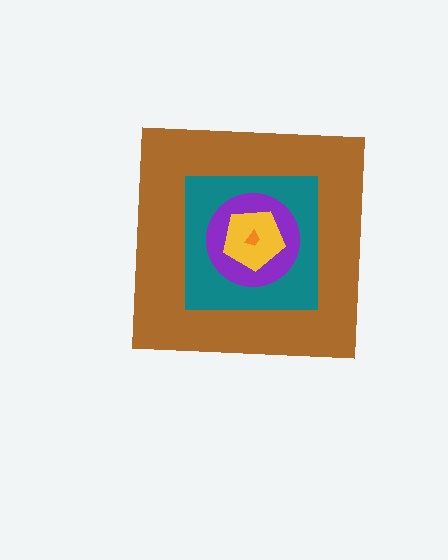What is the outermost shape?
The brown square.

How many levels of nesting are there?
5.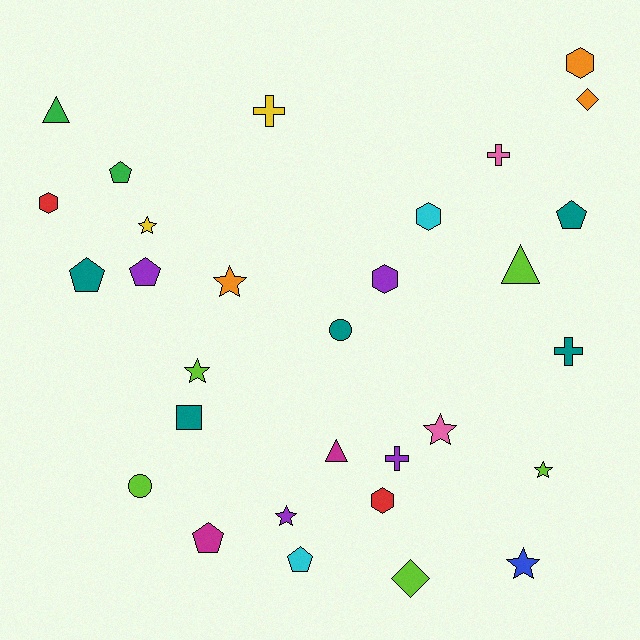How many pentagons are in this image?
There are 6 pentagons.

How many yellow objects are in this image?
There are 2 yellow objects.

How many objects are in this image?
There are 30 objects.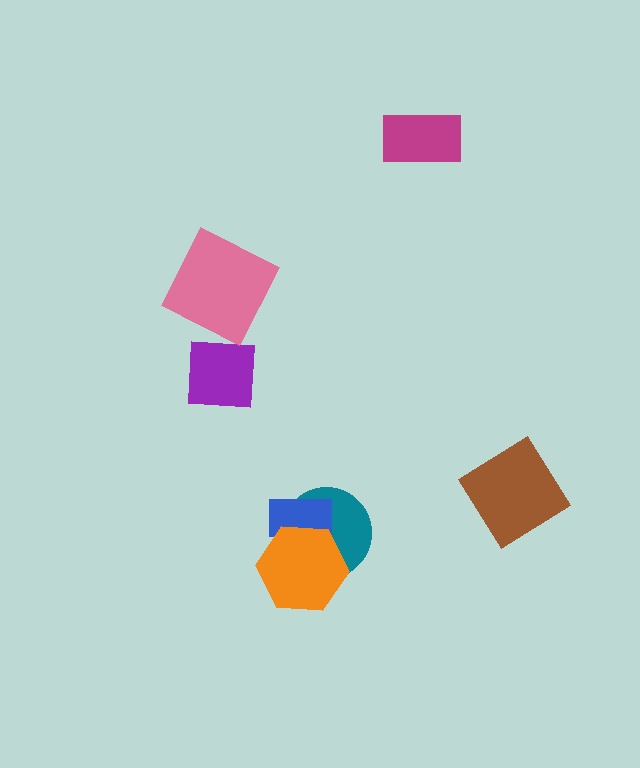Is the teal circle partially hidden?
Yes, it is partially covered by another shape.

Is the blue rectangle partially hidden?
Yes, it is partially covered by another shape.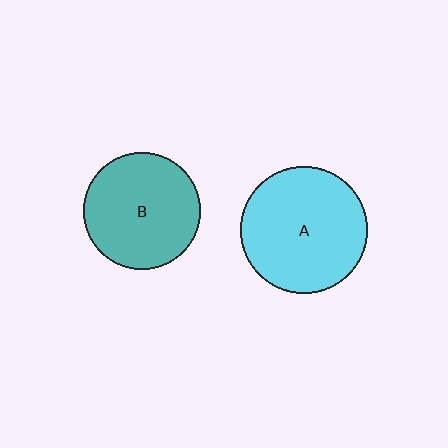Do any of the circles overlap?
No, none of the circles overlap.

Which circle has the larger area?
Circle A (cyan).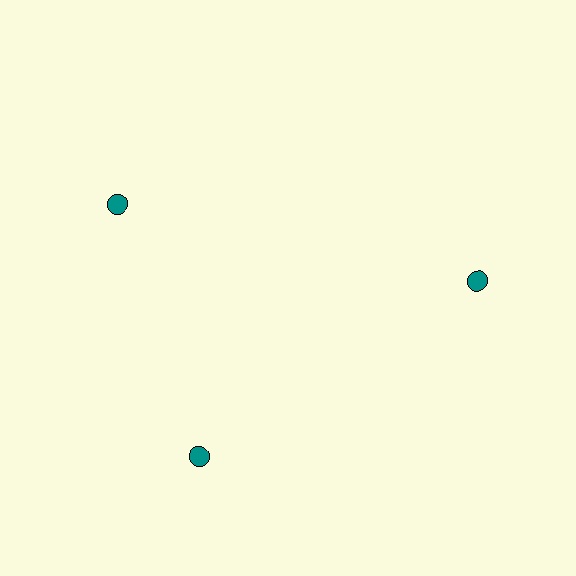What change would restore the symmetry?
The symmetry would be restored by rotating it back into even spacing with its neighbors so that all 3 circles sit at equal angles and equal distance from the center.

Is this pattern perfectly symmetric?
No. The 3 teal circles are arranged in a ring, but one element near the 11 o'clock position is rotated out of alignment along the ring, breaking the 3-fold rotational symmetry.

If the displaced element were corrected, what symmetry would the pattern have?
It would have 3-fold rotational symmetry — the pattern would map onto itself every 120 degrees.